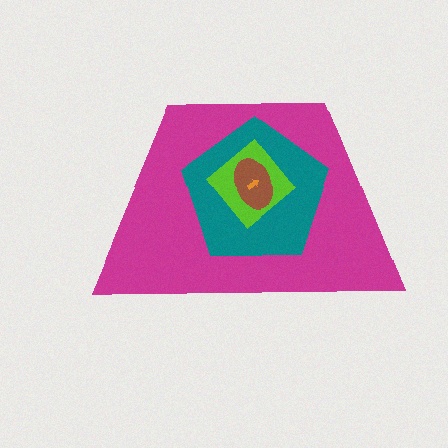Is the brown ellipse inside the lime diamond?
Yes.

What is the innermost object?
The orange arrow.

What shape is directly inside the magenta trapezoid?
The teal pentagon.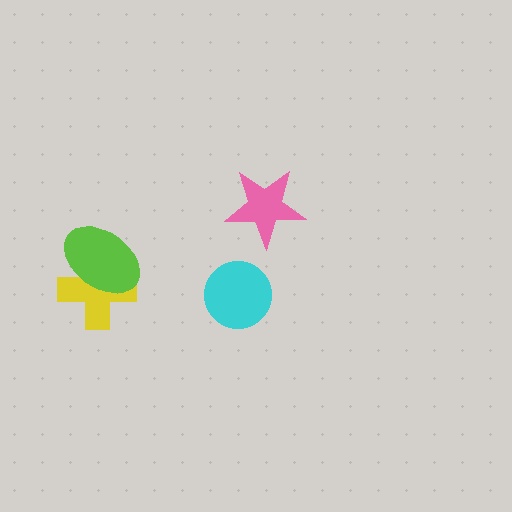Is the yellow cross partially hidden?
Yes, it is partially covered by another shape.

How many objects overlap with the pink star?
0 objects overlap with the pink star.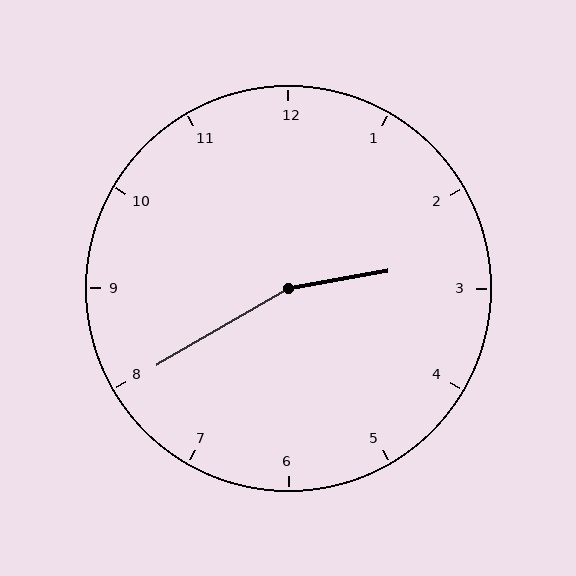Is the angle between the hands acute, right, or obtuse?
It is obtuse.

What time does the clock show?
2:40.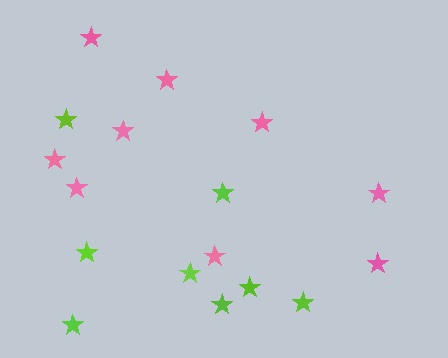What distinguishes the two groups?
There are 2 groups: one group of pink stars (9) and one group of lime stars (8).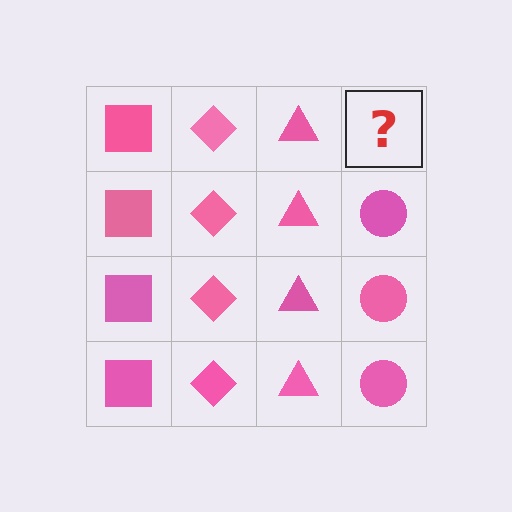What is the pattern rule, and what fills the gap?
The rule is that each column has a consistent shape. The gap should be filled with a pink circle.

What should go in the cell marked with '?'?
The missing cell should contain a pink circle.